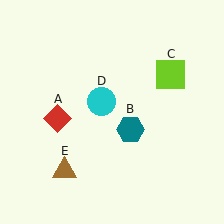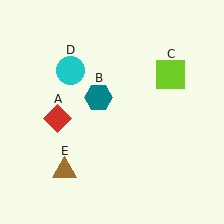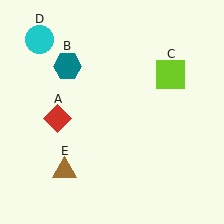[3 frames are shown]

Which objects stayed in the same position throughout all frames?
Red diamond (object A) and lime square (object C) and brown triangle (object E) remained stationary.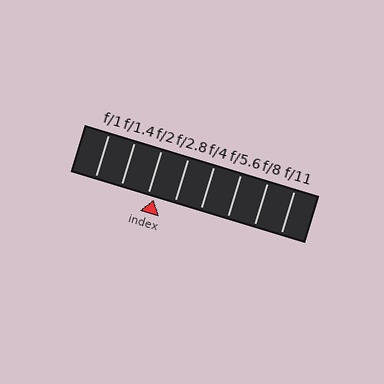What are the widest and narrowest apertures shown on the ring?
The widest aperture shown is f/1 and the narrowest is f/11.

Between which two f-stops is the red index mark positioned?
The index mark is between f/2 and f/2.8.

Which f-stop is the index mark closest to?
The index mark is closest to f/2.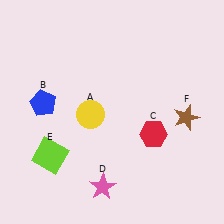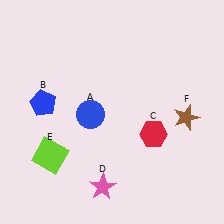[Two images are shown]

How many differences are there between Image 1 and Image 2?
There is 1 difference between the two images.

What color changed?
The circle (A) changed from yellow in Image 1 to blue in Image 2.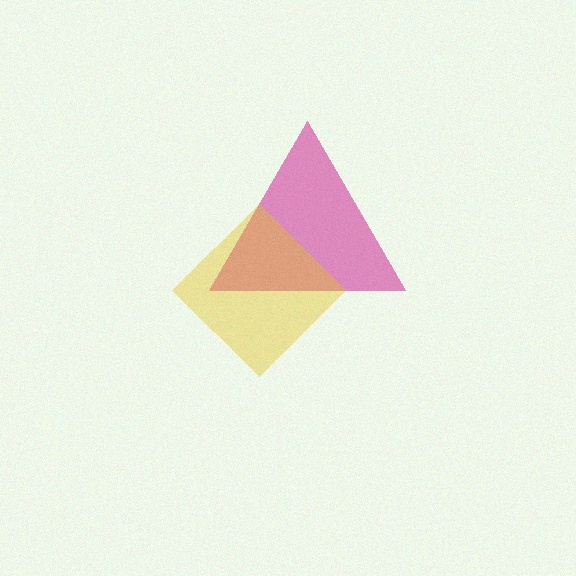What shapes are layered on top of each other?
The layered shapes are: a magenta triangle, a yellow diamond.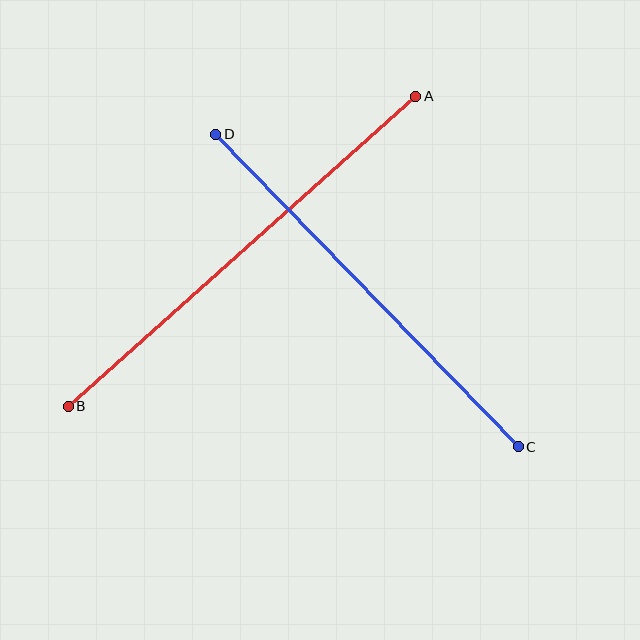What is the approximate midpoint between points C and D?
The midpoint is at approximately (367, 290) pixels.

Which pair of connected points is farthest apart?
Points A and B are farthest apart.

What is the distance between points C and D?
The distance is approximately 435 pixels.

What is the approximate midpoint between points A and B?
The midpoint is at approximately (242, 251) pixels.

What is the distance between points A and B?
The distance is approximately 466 pixels.